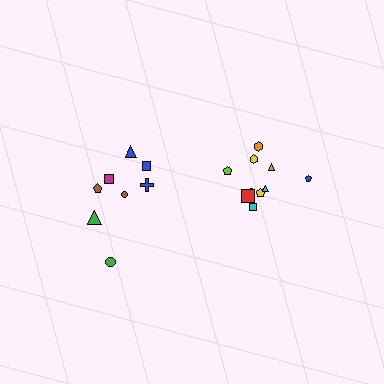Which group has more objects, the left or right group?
The right group.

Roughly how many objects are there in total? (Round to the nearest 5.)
Roughly 20 objects in total.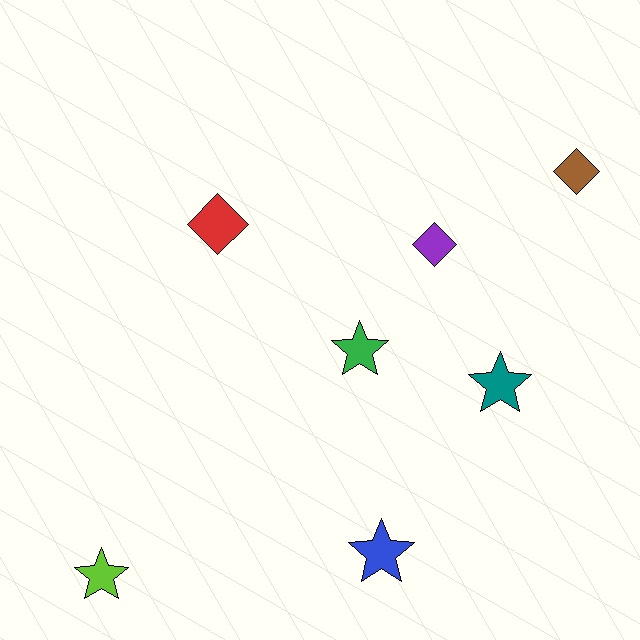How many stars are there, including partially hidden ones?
There are 4 stars.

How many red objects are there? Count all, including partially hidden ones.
There is 1 red object.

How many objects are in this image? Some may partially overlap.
There are 7 objects.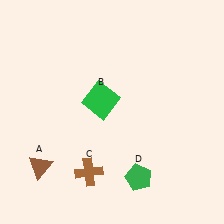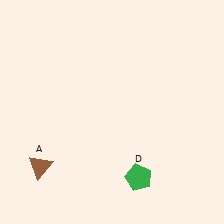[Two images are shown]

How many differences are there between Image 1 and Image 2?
There are 2 differences between the two images.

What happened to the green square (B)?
The green square (B) was removed in Image 2. It was in the top-left area of Image 1.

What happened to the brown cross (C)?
The brown cross (C) was removed in Image 2. It was in the bottom-left area of Image 1.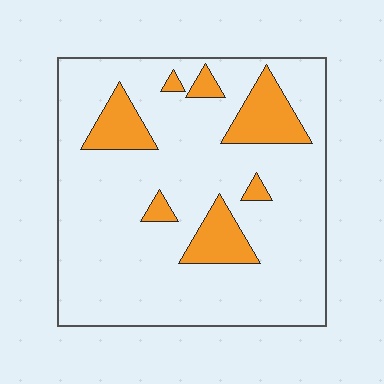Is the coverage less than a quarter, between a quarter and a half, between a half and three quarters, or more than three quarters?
Less than a quarter.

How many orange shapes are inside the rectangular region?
7.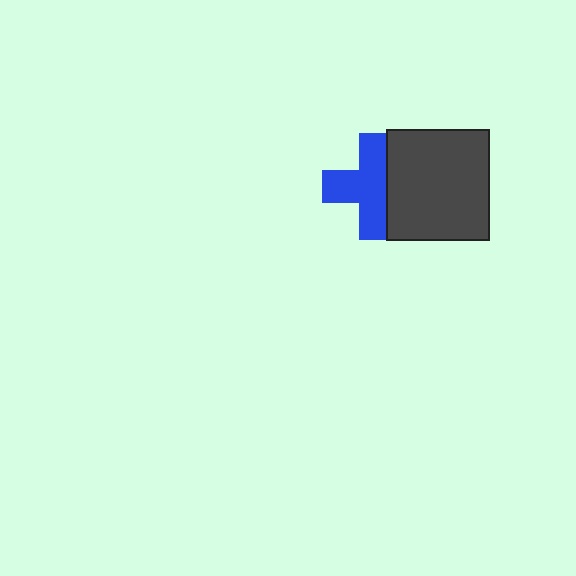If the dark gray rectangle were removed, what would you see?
You would see the complete blue cross.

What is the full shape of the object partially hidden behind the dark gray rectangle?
The partially hidden object is a blue cross.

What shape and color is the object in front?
The object in front is a dark gray rectangle.